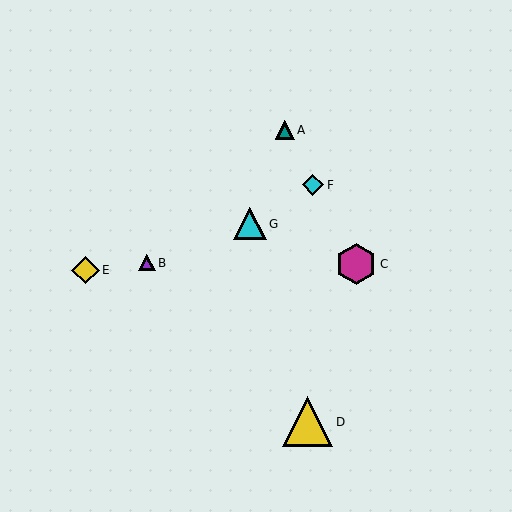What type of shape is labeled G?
Shape G is a cyan triangle.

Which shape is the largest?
The yellow triangle (labeled D) is the largest.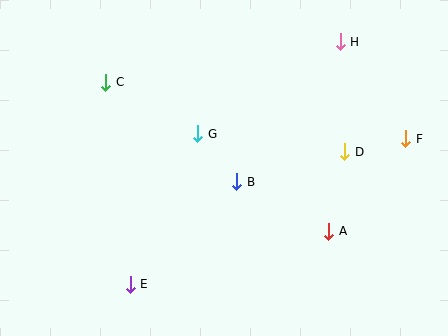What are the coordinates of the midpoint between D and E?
The midpoint between D and E is at (238, 218).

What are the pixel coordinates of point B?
Point B is at (237, 182).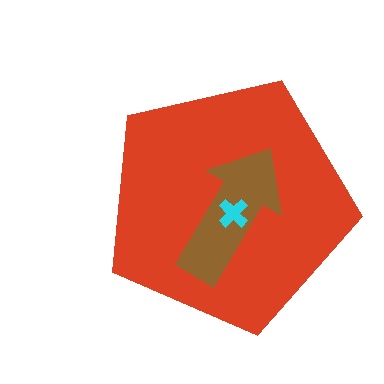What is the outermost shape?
The red pentagon.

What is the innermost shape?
The cyan cross.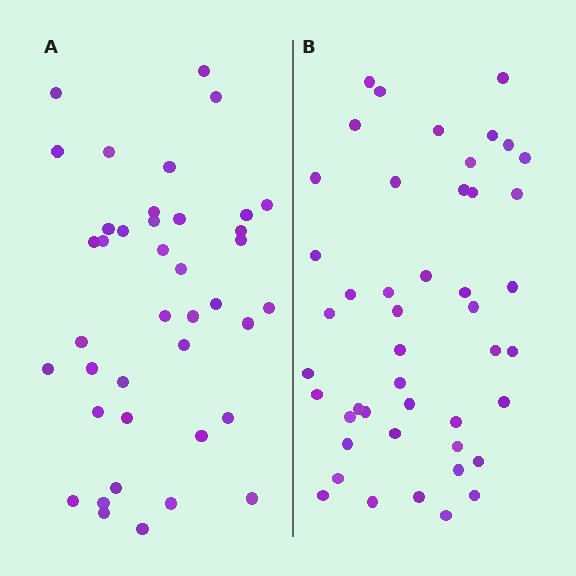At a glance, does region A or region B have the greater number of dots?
Region B (the right region) has more dots.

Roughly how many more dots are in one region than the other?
Region B has about 6 more dots than region A.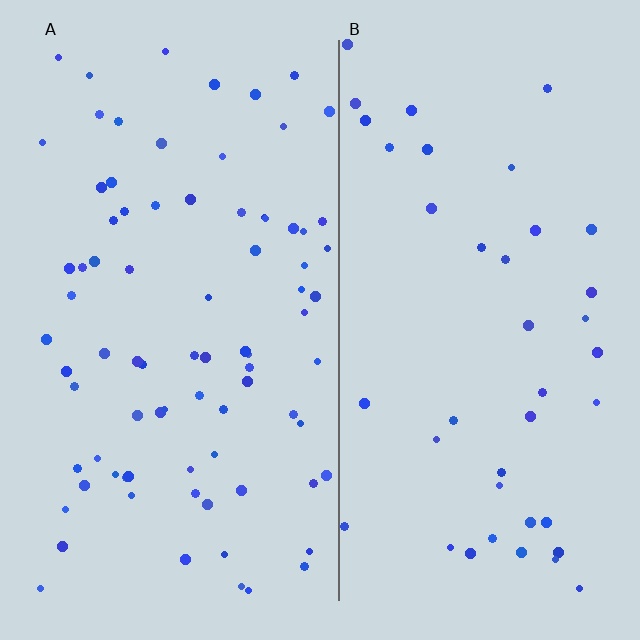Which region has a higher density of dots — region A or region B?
A (the left).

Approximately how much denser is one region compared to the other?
Approximately 1.9× — region A over region B.